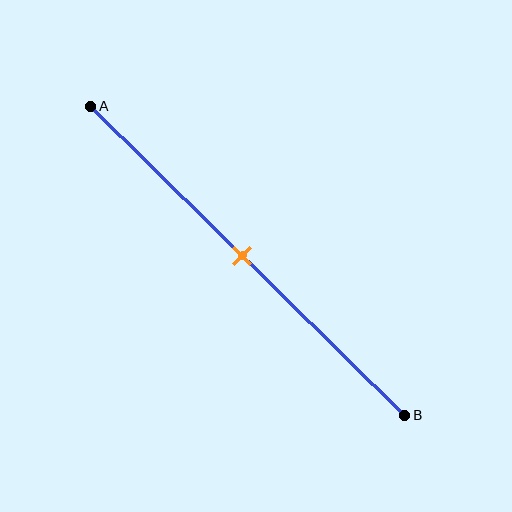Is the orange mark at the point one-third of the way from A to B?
No, the mark is at about 50% from A, not at the 33% one-third point.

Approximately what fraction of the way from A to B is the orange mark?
The orange mark is approximately 50% of the way from A to B.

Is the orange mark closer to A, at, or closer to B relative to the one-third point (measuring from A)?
The orange mark is closer to point B than the one-third point of segment AB.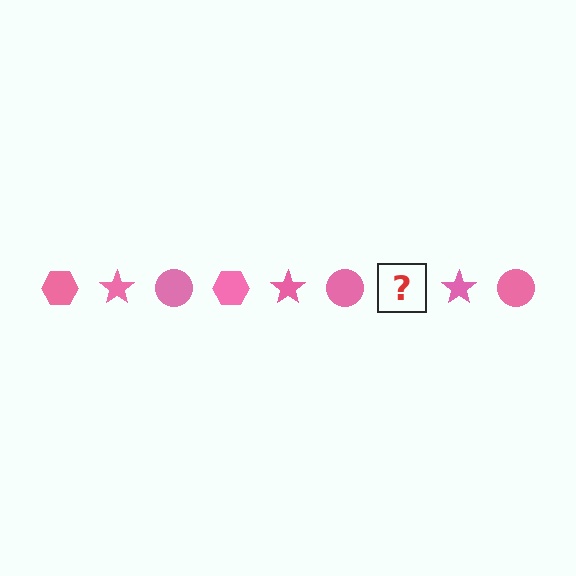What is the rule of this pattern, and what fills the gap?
The rule is that the pattern cycles through hexagon, star, circle shapes in pink. The gap should be filled with a pink hexagon.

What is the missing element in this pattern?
The missing element is a pink hexagon.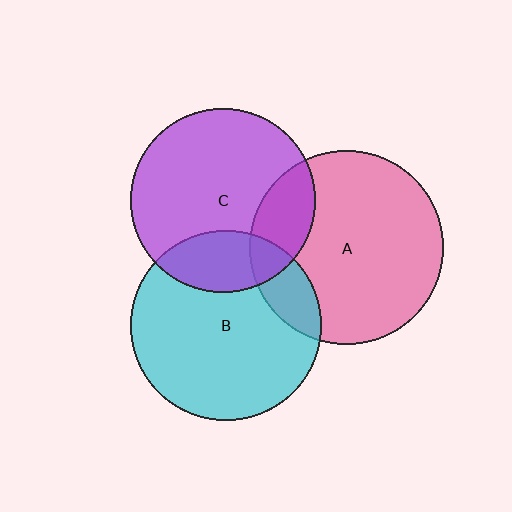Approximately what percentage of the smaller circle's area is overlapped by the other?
Approximately 20%.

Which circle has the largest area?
Circle A (pink).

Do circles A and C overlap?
Yes.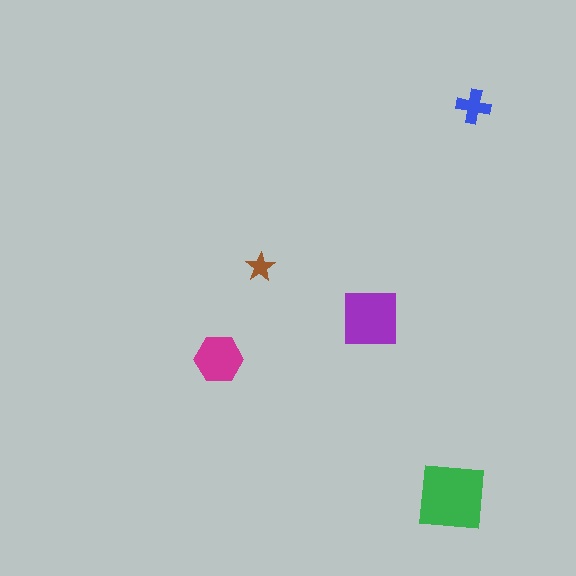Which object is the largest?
The green square.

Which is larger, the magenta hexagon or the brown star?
The magenta hexagon.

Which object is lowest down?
The green square is bottommost.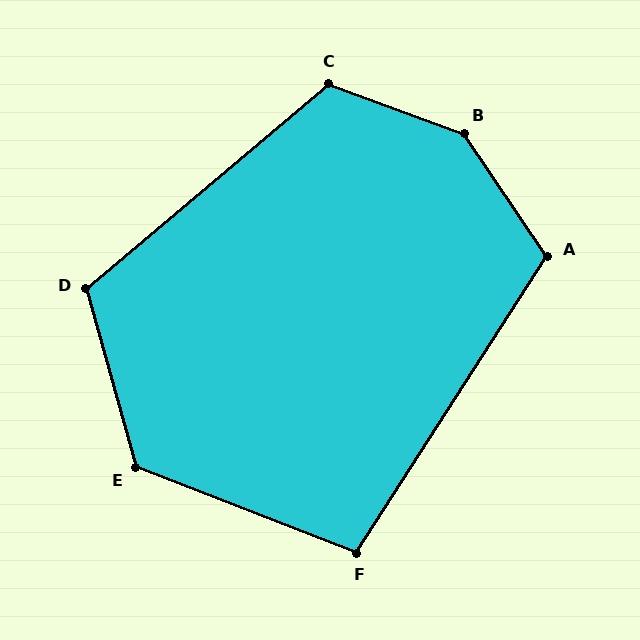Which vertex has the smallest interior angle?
F, at approximately 101 degrees.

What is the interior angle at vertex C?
Approximately 120 degrees (obtuse).